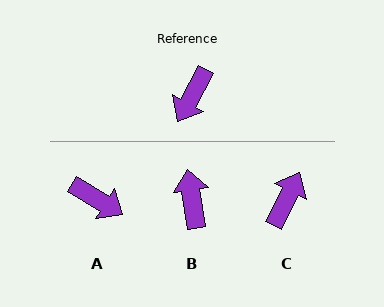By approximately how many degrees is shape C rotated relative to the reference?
Approximately 178 degrees clockwise.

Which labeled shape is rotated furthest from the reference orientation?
C, about 178 degrees away.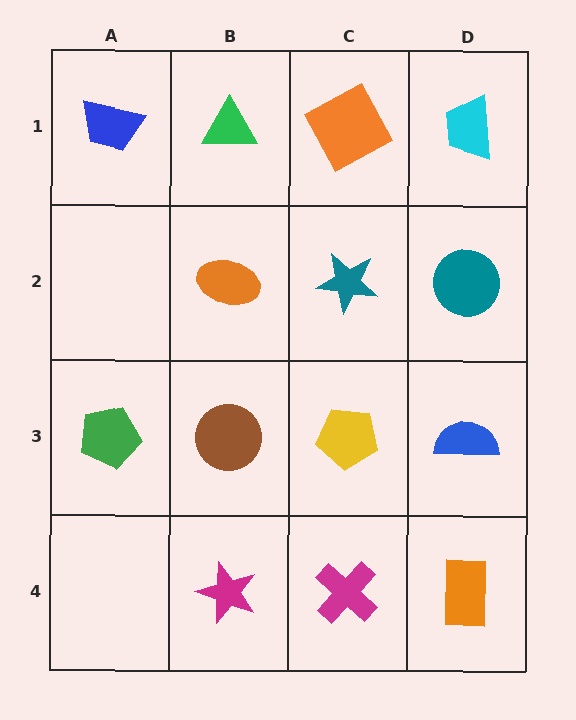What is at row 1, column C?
An orange square.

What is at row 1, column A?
A blue trapezoid.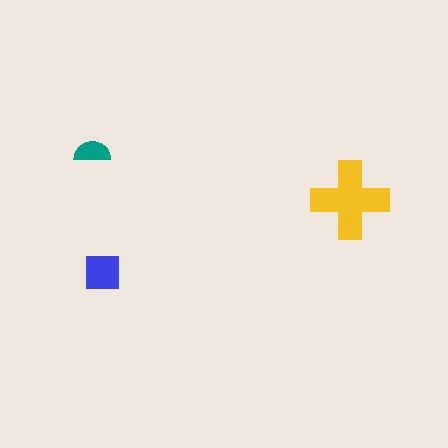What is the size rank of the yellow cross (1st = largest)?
1st.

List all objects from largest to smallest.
The yellow cross, the blue square, the teal semicircle.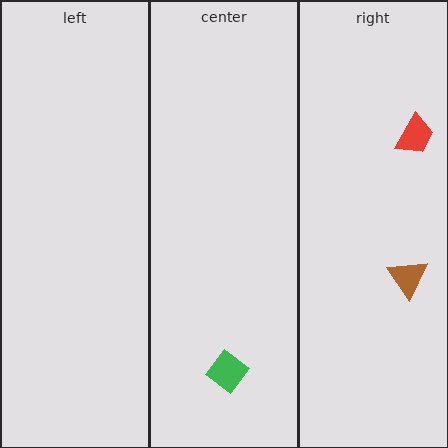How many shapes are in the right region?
2.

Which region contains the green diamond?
The center region.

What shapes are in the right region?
The red trapezoid, the brown triangle.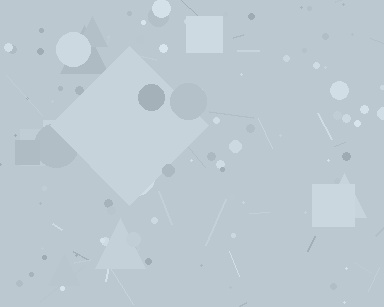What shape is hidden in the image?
A diamond is hidden in the image.